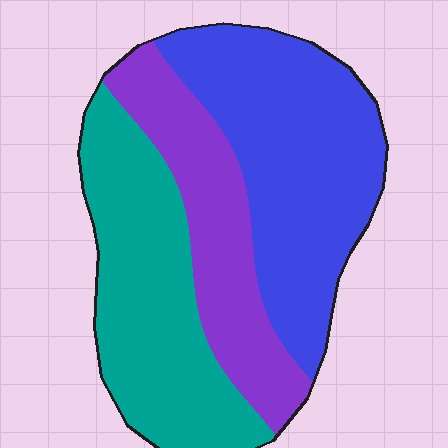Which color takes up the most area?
Blue, at roughly 40%.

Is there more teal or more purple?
Teal.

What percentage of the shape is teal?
Teal covers around 35% of the shape.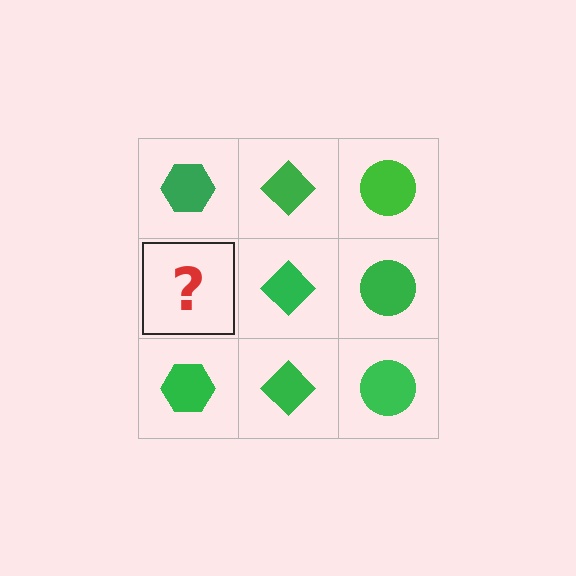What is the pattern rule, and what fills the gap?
The rule is that each column has a consistent shape. The gap should be filled with a green hexagon.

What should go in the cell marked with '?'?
The missing cell should contain a green hexagon.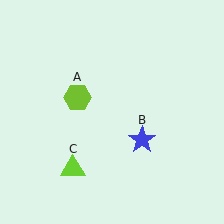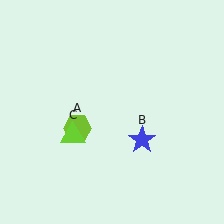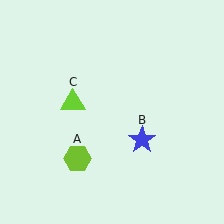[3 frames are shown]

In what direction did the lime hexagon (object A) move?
The lime hexagon (object A) moved down.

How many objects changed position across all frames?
2 objects changed position: lime hexagon (object A), lime triangle (object C).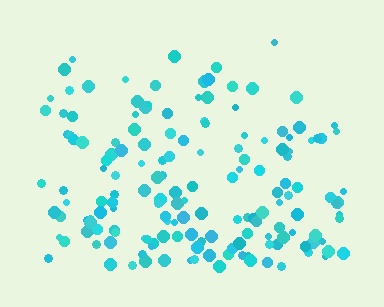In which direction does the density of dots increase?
From top to bottom, with the bottom side densest.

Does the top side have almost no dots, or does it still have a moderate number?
Still a moderate number, just noticeably fewer than the bottom.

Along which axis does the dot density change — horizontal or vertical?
Vertical.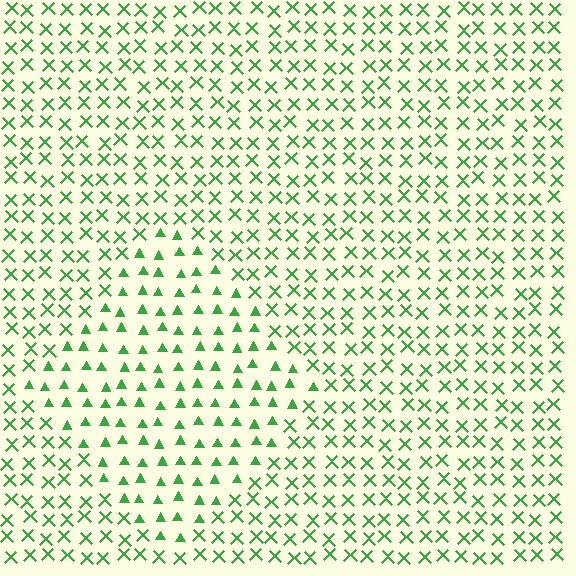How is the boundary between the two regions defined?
The boundary is defined by a change in element shape: triangles inside vs. X marks outside. All elements share the same color and spacing.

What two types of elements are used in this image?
The image uses triangles inside the diamond region and X marks outside it.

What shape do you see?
I see a diamond.